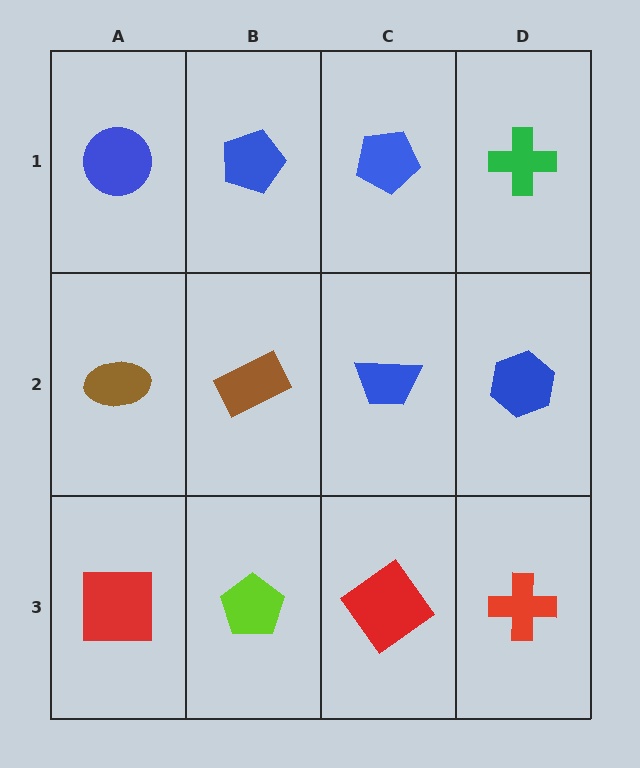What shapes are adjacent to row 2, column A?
A blue circle (row 1, column A), a red square (row 3, column A), a brown rectangle (row 2, column B).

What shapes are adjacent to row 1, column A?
A brown ellipse (row 2, column A), a blue pentagon (row 1, column B).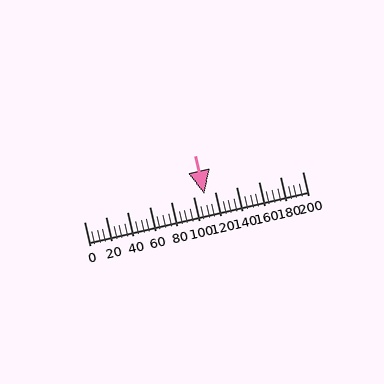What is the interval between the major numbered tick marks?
The major tick marks are spaced 20 units apart.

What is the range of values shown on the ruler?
The ruler shows values from 0 to 200.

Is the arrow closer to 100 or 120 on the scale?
The arrow is closer to 120.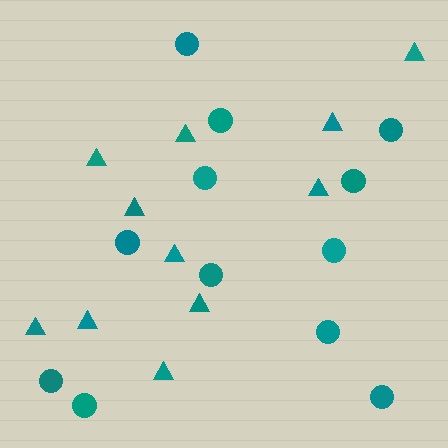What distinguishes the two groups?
There are 2 groups: one group of triangles (11) and one group of circles (12).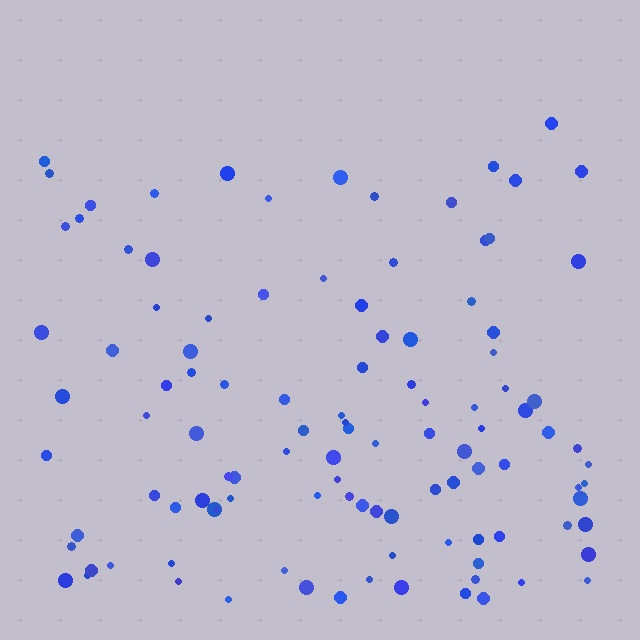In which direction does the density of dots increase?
From top to bottom, with the bottom side densest.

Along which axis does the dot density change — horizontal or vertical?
Vertical.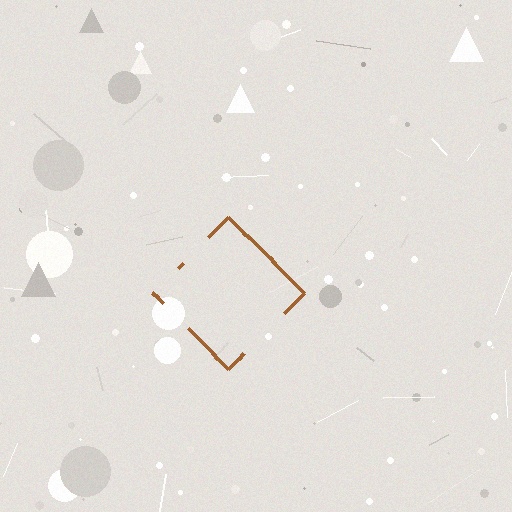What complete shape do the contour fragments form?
The contour fragments form a diamond.